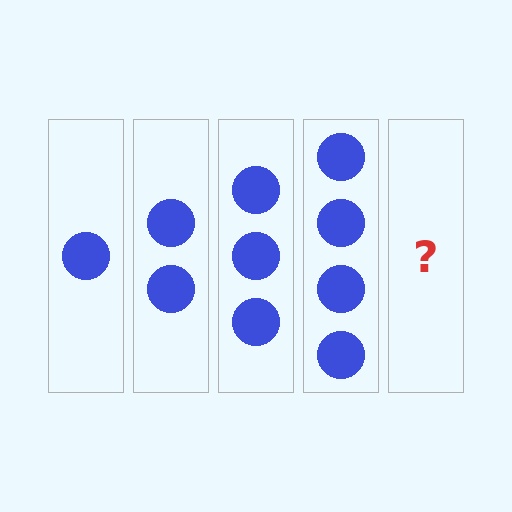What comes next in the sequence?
The next element should be 5 circles.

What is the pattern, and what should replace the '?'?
The pattern is that each step adds one more circle. The '?' should be 5 circles.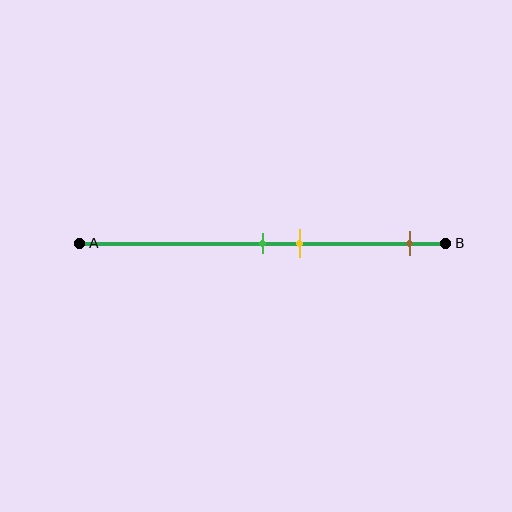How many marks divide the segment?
There are 3 marks dividing the segment.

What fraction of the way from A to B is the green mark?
The green mark is approximately 50% (0.5) of the way from A to B.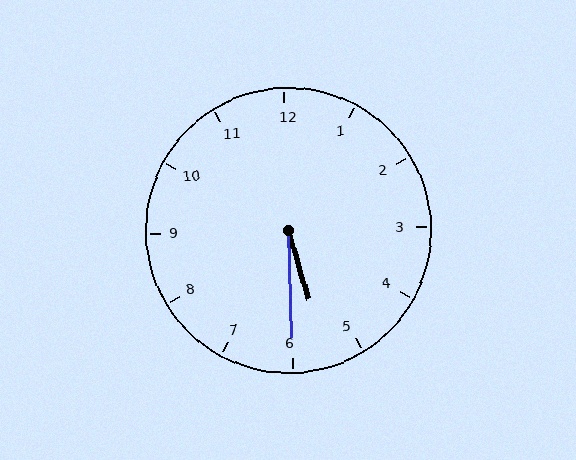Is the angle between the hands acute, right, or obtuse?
It is acute.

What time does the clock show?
5:30.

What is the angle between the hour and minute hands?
Approximately 15 degrees.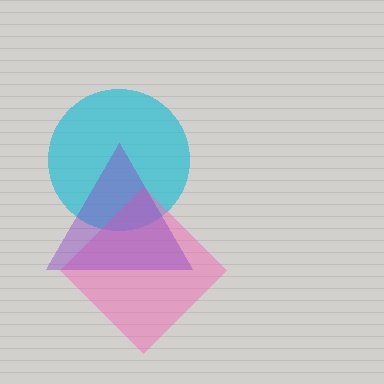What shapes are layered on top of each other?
The layered shapes are: a cyan circle, a pink diamond, a purple triangle.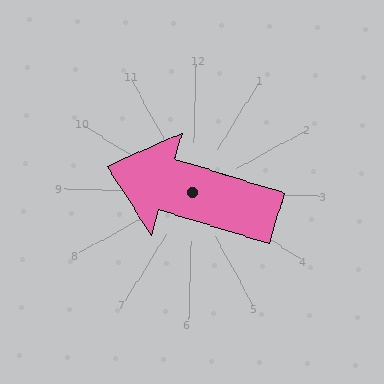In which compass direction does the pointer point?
West.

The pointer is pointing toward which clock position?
Roughly 10 o'clock.